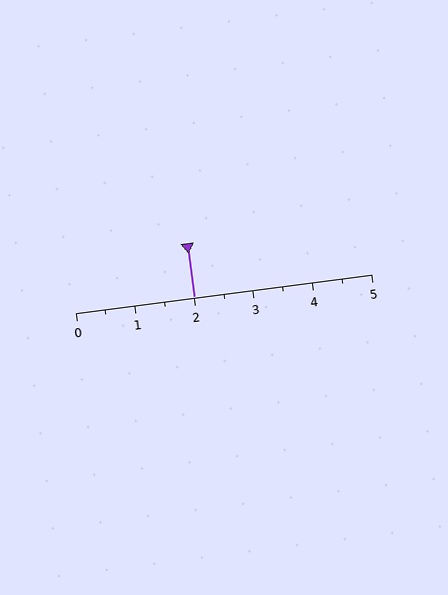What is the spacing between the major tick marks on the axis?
The major ticks are spaced 1 apart.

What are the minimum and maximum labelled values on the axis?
The axis runs from 0 to 5.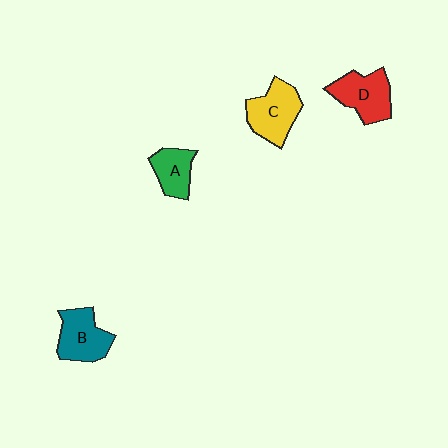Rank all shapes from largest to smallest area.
From largest to smallest: C (yellow), D (red), B (teal), A (green).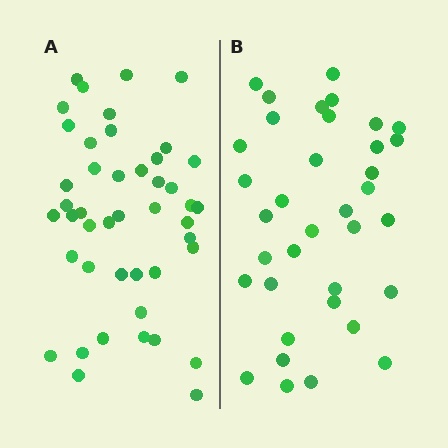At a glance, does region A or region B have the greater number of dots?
Region A (the left region) has more dots.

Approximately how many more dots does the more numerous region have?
Region A has roughly 8 or so more dots than region B.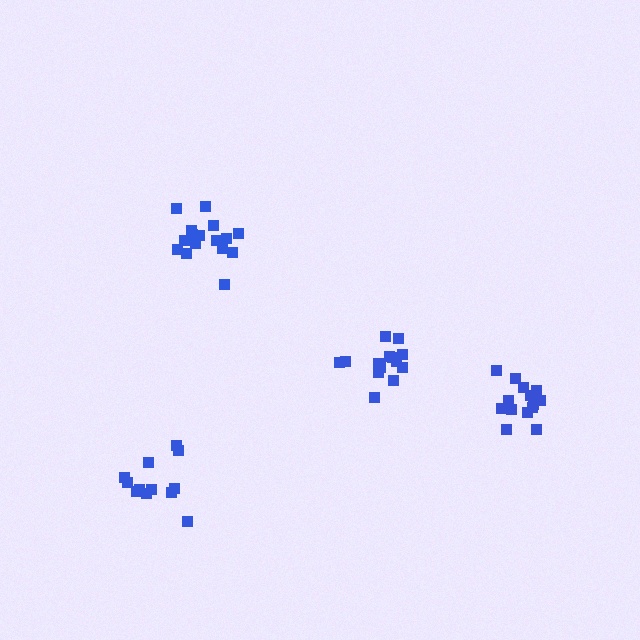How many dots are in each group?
Group 1: 12 dots, Group 2: 16 dots, Group 3: 14 dots, Group 4: 14 dots (56 total).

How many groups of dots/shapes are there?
There are 4 groups.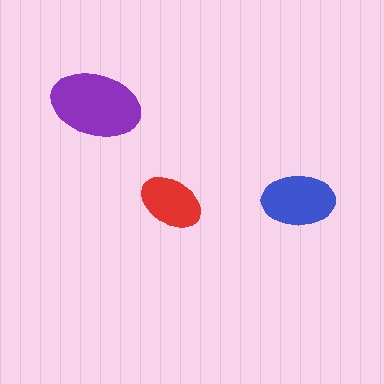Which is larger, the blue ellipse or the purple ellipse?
The purple one.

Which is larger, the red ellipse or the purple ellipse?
The purple one.